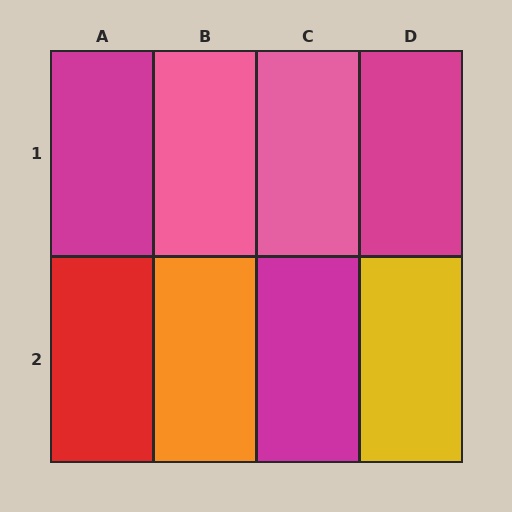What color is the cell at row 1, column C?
Pink.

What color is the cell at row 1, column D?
Magenta.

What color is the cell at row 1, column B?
Pink.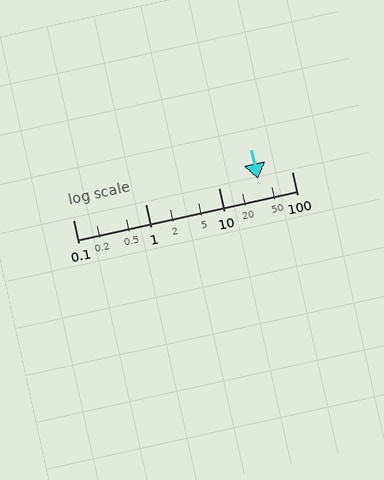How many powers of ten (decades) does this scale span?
The scale spans 3 decades, from 0.1 to 100.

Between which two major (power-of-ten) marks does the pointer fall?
The pointer is between 10 and 100.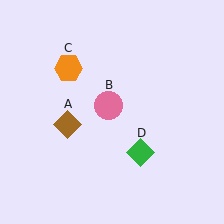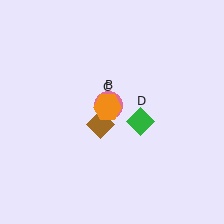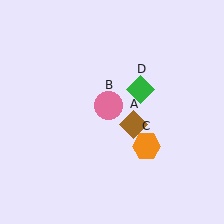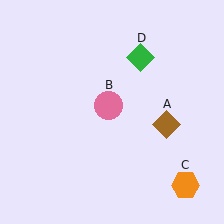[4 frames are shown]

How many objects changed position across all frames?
3 objects changed position: brown diamond (object A), orange hexagon (object C), green diamond (object D).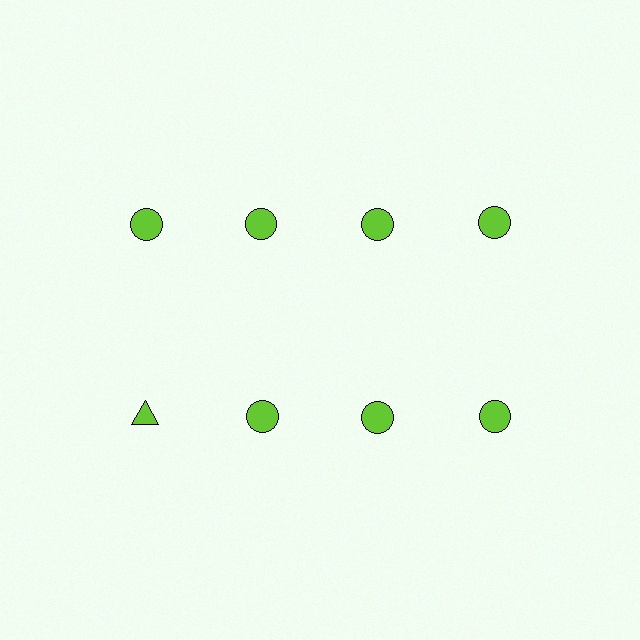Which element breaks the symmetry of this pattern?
The lime triangle in the second row, leftmost column breaks the symmetry. All other shapes are lime circles.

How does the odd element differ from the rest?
It has a different shape: triangle instead of circle.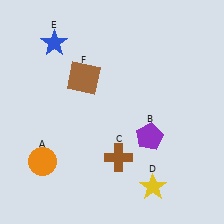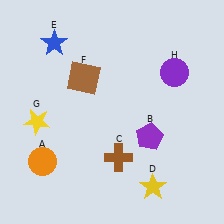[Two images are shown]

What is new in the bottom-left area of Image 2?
A yellow star (G) was added in the bottom-left area of Image 2.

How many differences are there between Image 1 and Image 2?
There are 2 differences between the two images.